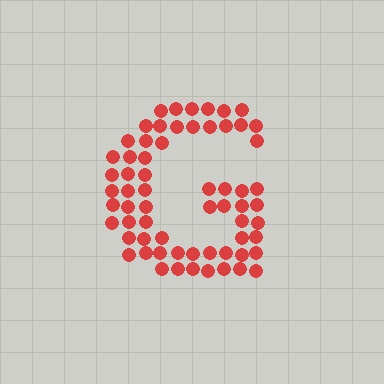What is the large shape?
The large shape is the letter G.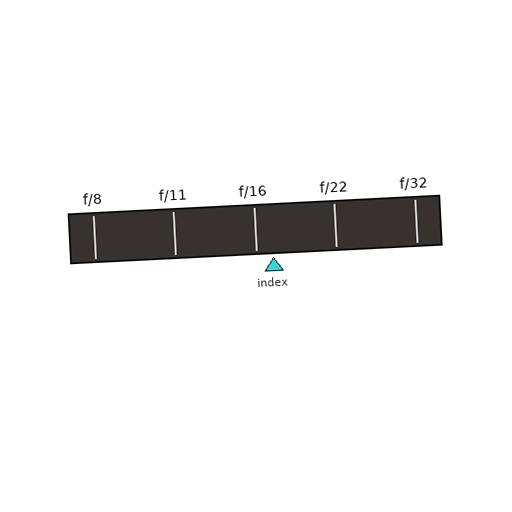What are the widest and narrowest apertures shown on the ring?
The widest aperture shown is f/8 and the narrowest is f/32.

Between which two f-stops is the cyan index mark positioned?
The index mark is between f/16 and f/22.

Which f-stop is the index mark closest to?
The index mark is closest to f/16.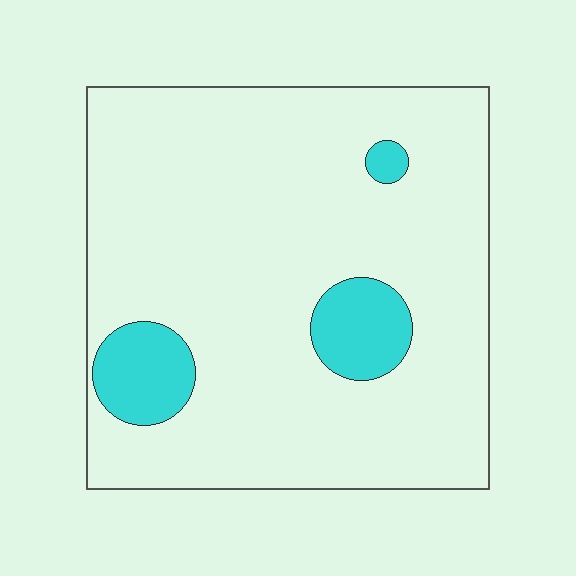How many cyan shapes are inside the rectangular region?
3.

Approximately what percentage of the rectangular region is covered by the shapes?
Approximately 10%.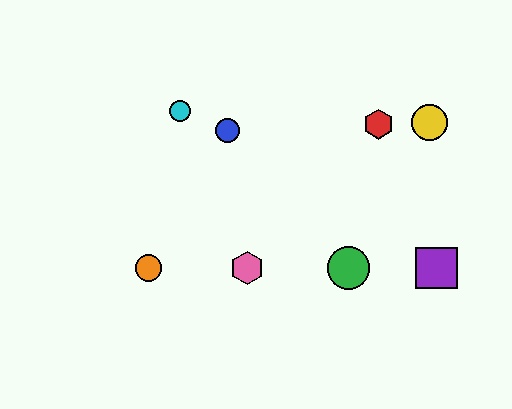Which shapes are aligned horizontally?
The green circle, the purple square, the orange circle, the pink hexagon are aligned horizontally.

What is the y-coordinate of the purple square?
The purple square is at y≈268.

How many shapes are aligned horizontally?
4 shapes (the green circle, the purple square, the orange circle, the pink hexagon) are aligned horizontally.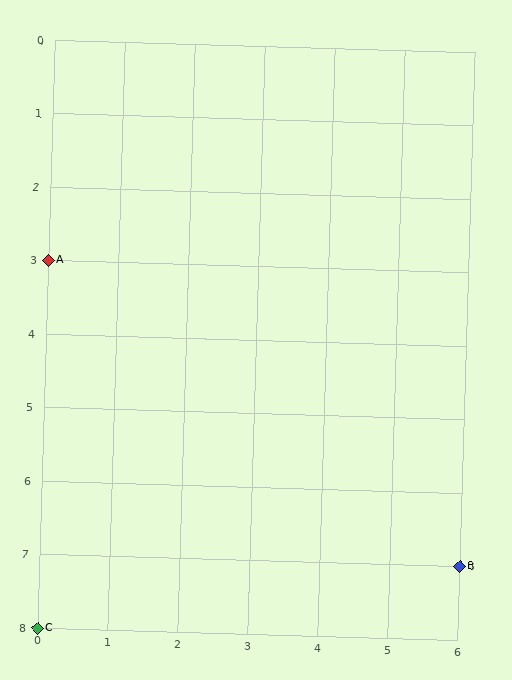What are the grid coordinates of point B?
Point B is at grid coordinates (6, 7).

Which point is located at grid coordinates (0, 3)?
Point A is at (0, 3).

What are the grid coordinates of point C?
Point C is at grid coordinates (0, 8).